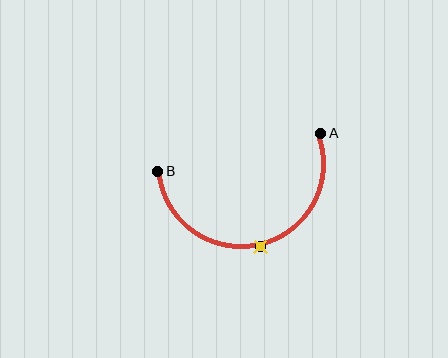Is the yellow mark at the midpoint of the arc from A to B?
Yes. The yellow mark lies on the arc at equal arc-length from both A and B — it is the arc midpoint.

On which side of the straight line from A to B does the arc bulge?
The arc bulges below the straight line connecting A and B.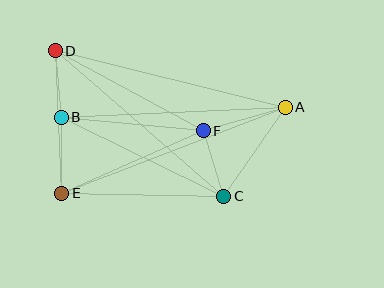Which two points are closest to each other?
Points B and D are closest to each other.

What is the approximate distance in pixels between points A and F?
The distance between A and F is approximately 85 pixels.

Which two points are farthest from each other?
Points A and E are farthest from each other.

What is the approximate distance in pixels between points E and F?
The distance between E and F is approximately 155 pixels.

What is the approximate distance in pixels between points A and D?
The distance between A and D is approximately 237 pixels.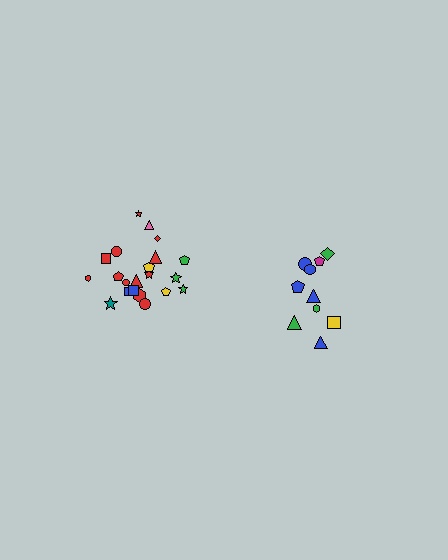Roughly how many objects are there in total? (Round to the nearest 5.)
Roughly 30 objects in total.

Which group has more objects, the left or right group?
The left group.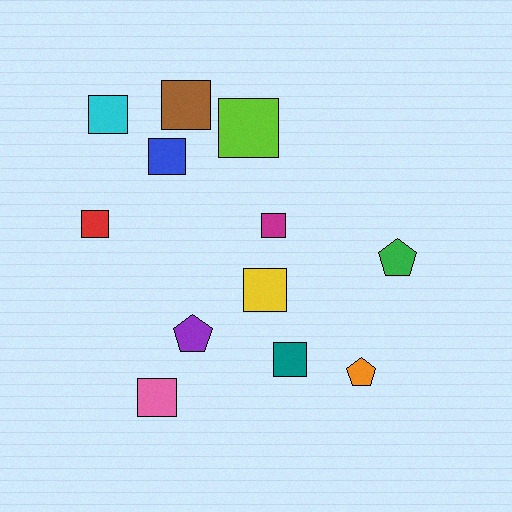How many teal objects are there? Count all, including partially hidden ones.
There is 1 teal object.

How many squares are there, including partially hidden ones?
There are 9 squares.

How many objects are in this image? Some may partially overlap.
There are 12 objects.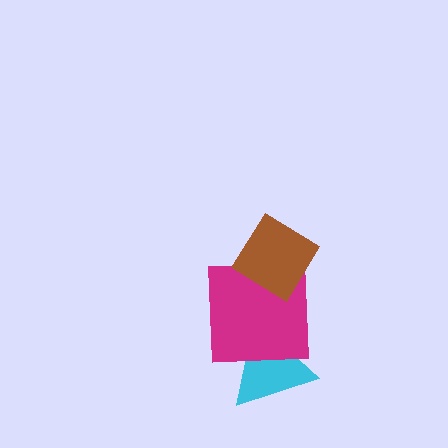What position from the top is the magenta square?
The magenta square is 2nd from the top.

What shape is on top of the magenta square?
The brown diamond is on top of the magenta square.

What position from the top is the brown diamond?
The brown diamond is 1st from the top.